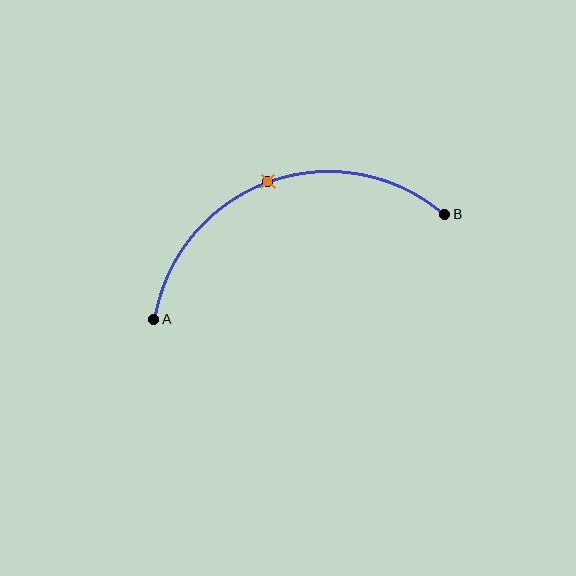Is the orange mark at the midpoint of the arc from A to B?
Yes. The orange mark lies on the arc at equal arc-length from both A and B — it is the arc midpoint.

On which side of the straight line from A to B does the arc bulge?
The arc bulges above the straight line connecting A and B.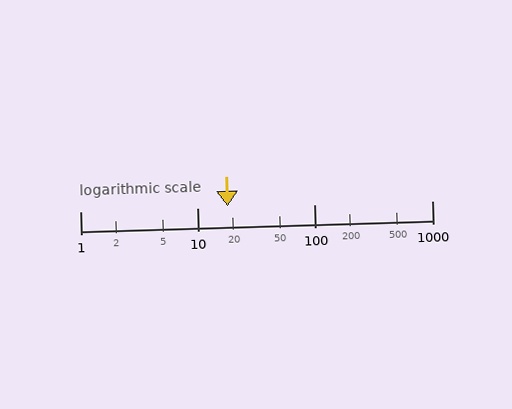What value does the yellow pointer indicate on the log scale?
The pointer indicates approximately 18.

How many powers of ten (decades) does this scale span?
The scale spans 3 decades, from 1 to 1000.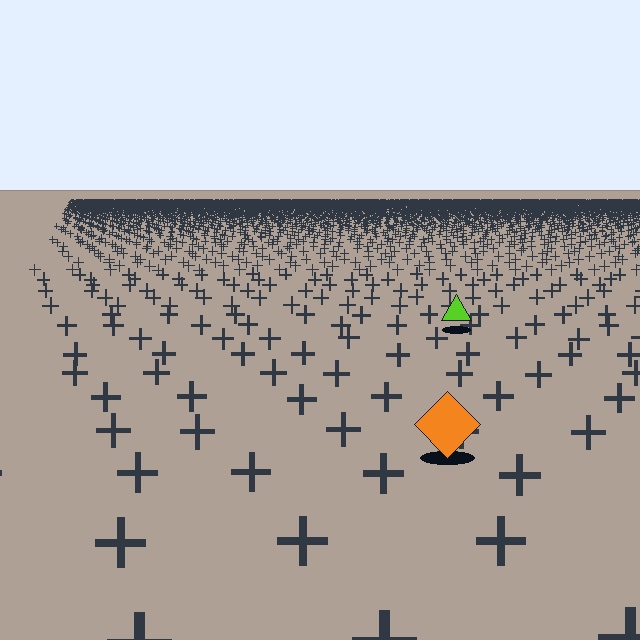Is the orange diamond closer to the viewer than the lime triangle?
Yes. The orange diamond is closer — you can tell from the texture gradient: the ground texture is coarser near it.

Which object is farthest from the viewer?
The lime triangle is farthest from the viewer. It appears smaller and the ground texture around it is denser.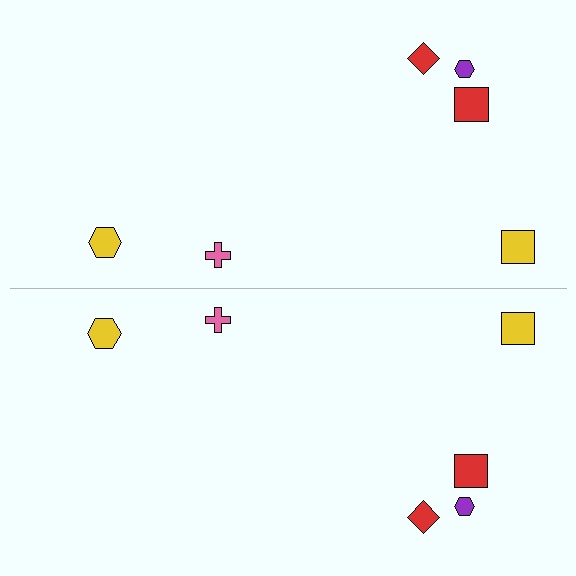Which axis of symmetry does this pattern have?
The pattern has a horizontal axis of symmetry running through the center of the image.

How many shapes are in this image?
There are 12 shapes in this image.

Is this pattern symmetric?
Yes, this pattern has bilateral (reflection) symmetry.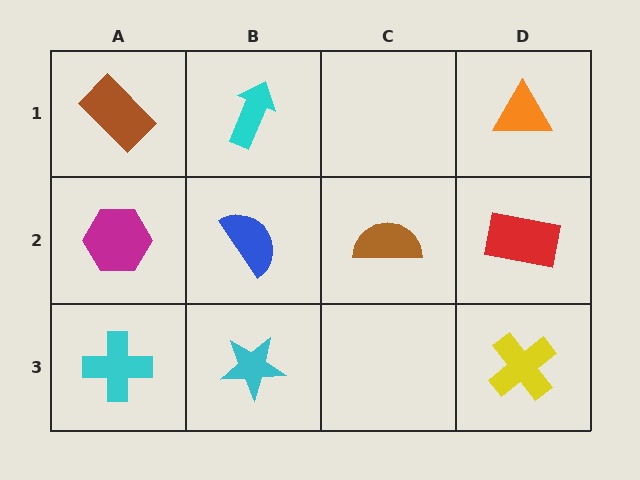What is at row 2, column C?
A brown semicircle.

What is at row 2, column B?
A blue semicircle.